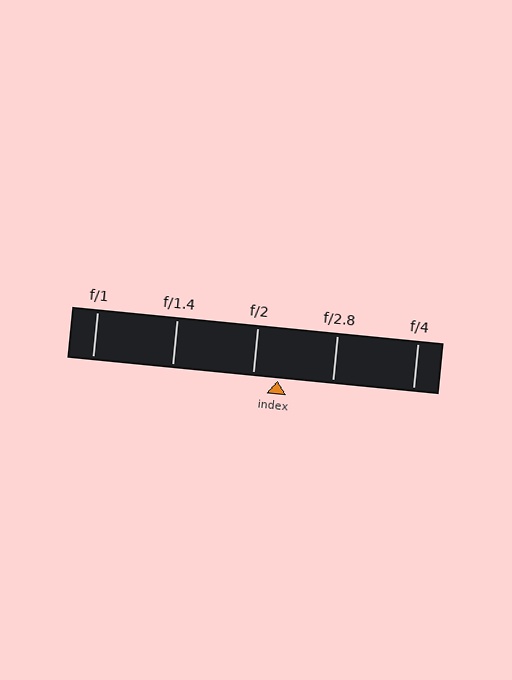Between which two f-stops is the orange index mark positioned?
The index mark is between f/2 and f/2.8.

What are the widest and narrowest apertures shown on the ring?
The widest aperture shown is f/1 and the narrowest is f/4.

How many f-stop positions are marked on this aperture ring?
There are 5 f-stop positions marked.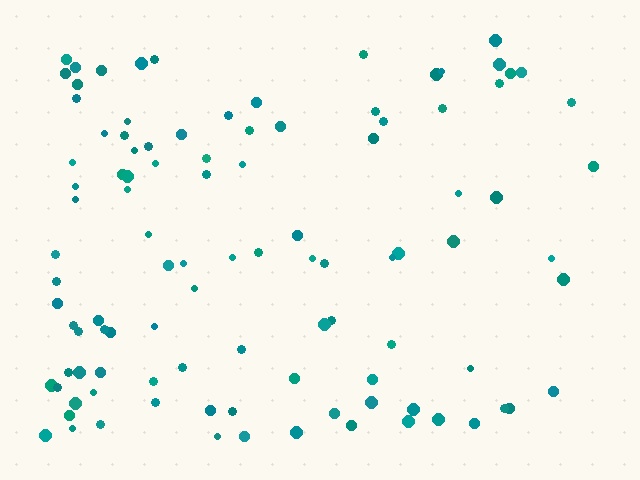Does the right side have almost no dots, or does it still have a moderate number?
Still a moderate number, just noticeably fewer than the left.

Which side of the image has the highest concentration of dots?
The left.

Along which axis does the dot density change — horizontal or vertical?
Horizontal.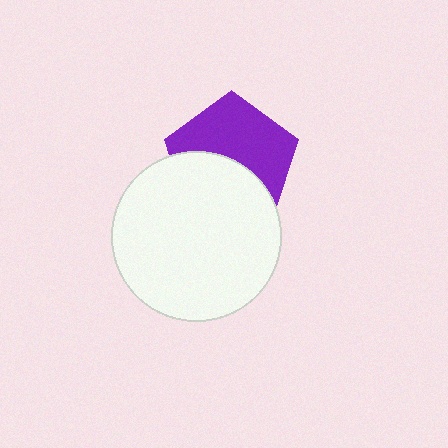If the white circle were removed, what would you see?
You would see the complete purple pentagon.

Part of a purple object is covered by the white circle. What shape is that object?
It is a pentagon.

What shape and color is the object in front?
The object in front is a white circle.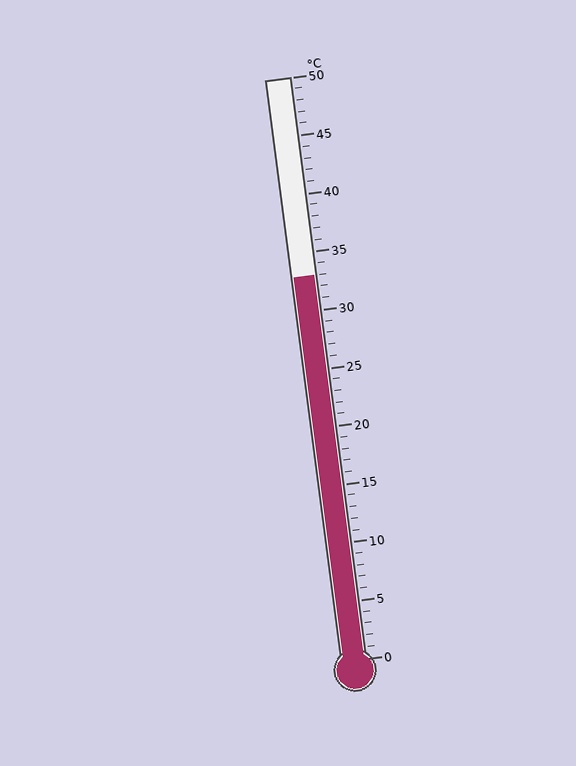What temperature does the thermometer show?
The thermometer shows approximately 33°C.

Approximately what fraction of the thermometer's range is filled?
The thermometer is filled to approximately 65% of its range.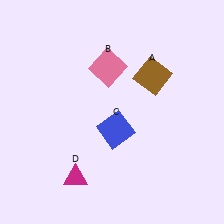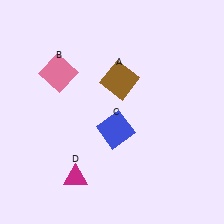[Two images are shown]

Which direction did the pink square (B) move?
The pink square (B) moved left.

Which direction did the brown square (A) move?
The brown square (A) moved left.